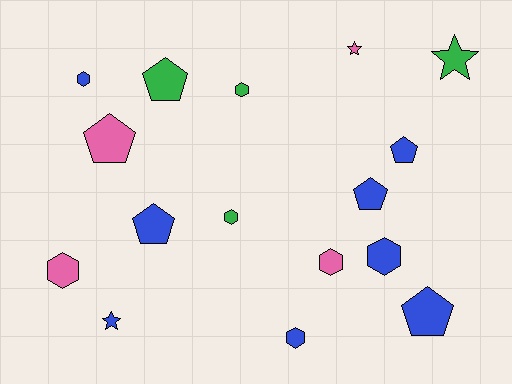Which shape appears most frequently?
Hexagon, with 7 objects.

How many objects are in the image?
There are 16 objects.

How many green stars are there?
There is 1 green star.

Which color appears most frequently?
Blue, with 8 objects.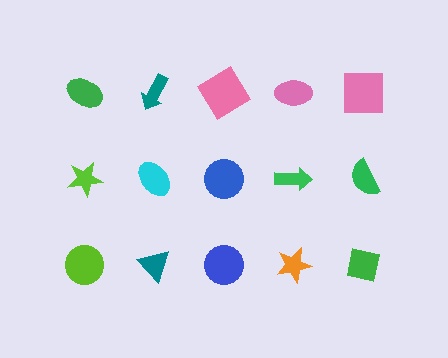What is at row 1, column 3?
A pink diamond.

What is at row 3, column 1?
A lime circle.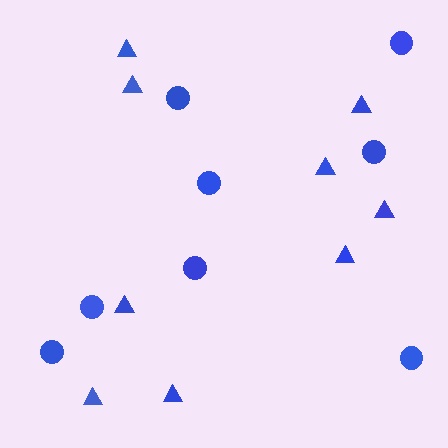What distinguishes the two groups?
There are 2 groups: one group of circles (8) and one group of triangles (9).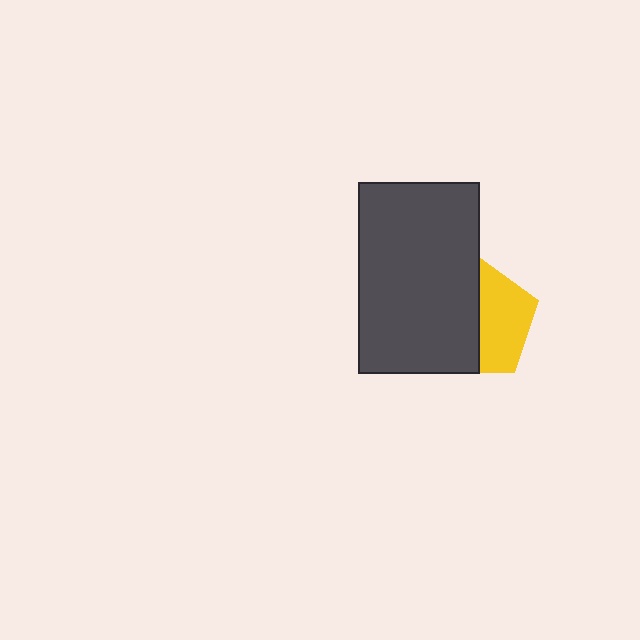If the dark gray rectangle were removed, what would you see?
You would see the complete yellow pentagon.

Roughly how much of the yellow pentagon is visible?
About half of it is visible (roughly 47%).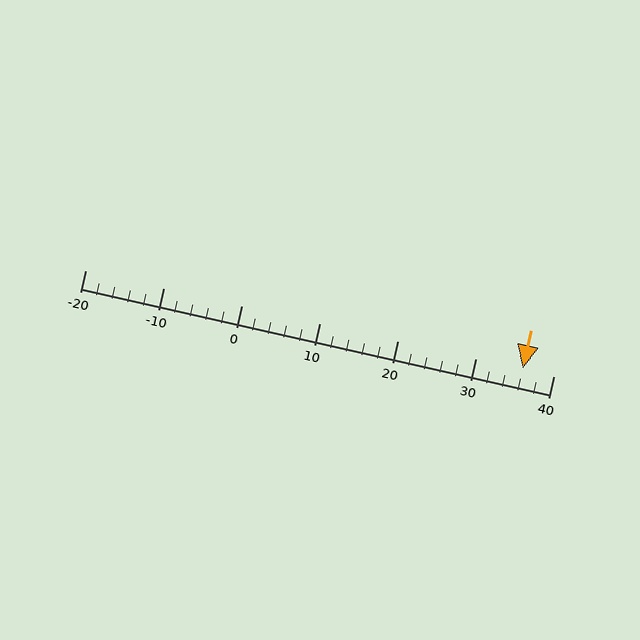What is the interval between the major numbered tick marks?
The major tick marks are spaced 10 units apart.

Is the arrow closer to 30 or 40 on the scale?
The arrow is closer to 40.